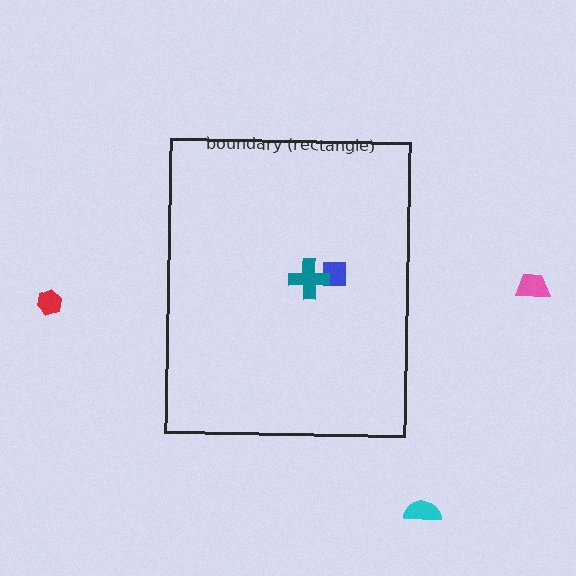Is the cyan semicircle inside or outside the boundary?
Outside.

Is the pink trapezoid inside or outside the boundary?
Outside.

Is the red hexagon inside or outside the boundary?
Outside.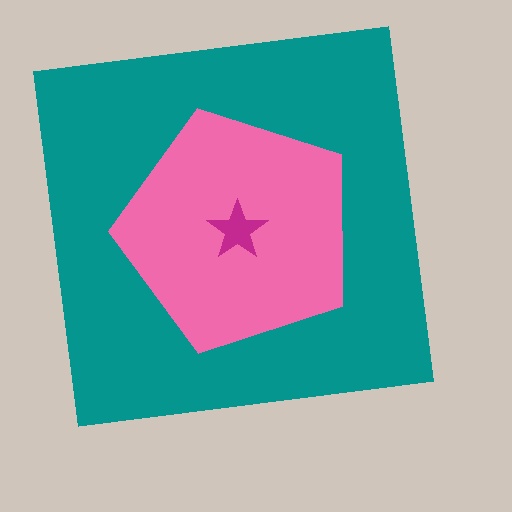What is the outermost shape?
The teal square.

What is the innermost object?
The magenta star.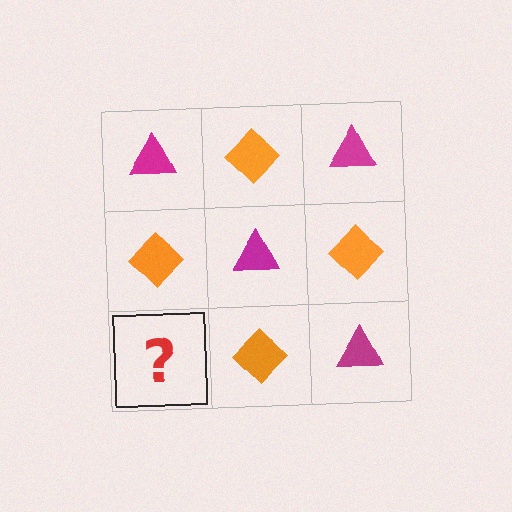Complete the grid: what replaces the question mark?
The question mark should be replaced with a magenta triangle.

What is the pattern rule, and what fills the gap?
The rule is that it alternates magenta triangle and orange diamond in a checkerboard pattern. The gap should be filled with a magenta triangle.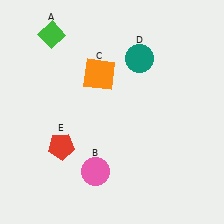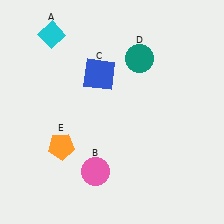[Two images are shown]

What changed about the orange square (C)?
In Image 1, C is orange. In Image 2, it changed to blue.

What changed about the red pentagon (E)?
In Image 1, E is red. In Image 2, it changed to orange.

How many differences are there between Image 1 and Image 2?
There are 3 differences between the two images.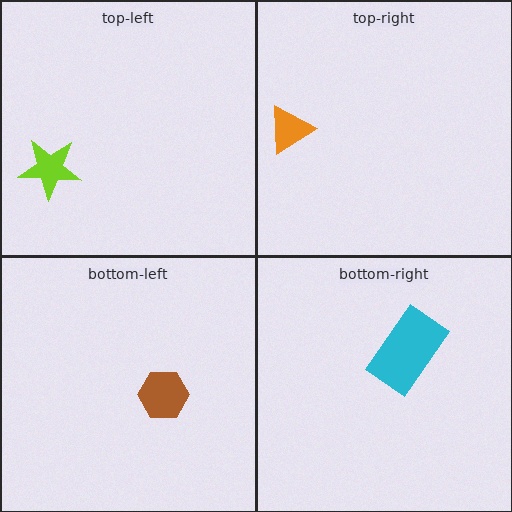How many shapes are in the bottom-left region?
1.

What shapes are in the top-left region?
The lime star.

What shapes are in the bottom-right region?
The cyan rectangle.